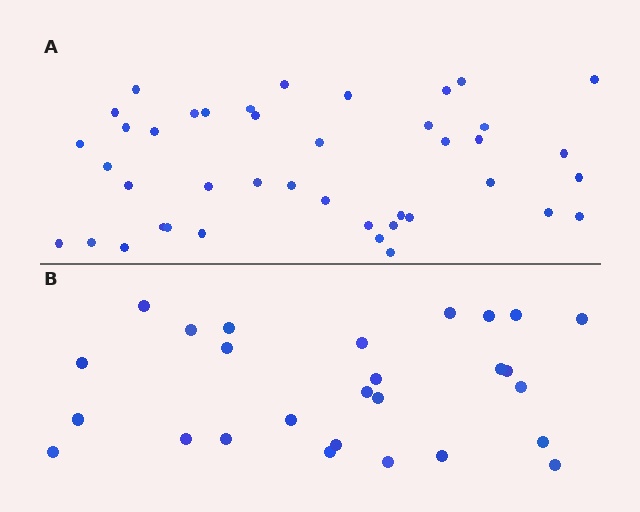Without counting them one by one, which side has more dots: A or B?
Region A (the top region) has more dots.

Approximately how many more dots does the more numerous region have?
Region A has approximately 15 more dots than region B.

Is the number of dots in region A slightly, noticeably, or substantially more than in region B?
Region A has substantially more. The ratio is roughly 1.6 to 1.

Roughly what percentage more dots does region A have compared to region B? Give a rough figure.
About 55% more.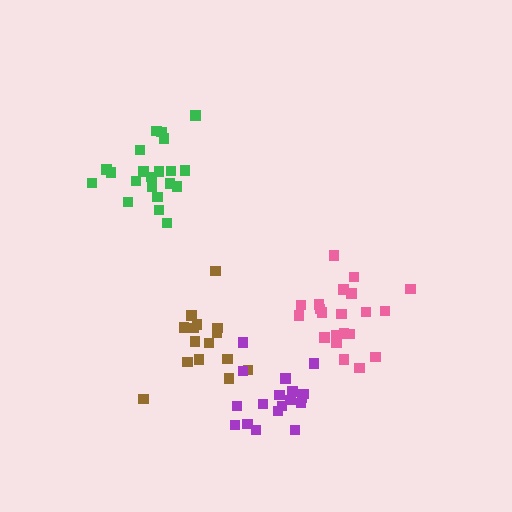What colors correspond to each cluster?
The clusters are colored: green, pink, brown, purple.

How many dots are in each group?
Group 1: 21 dots, Group 2: 21 dots, Group 3: 15 dots, Group 4: 18 dots (75 total).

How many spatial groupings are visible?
There are 4 spatial groupings.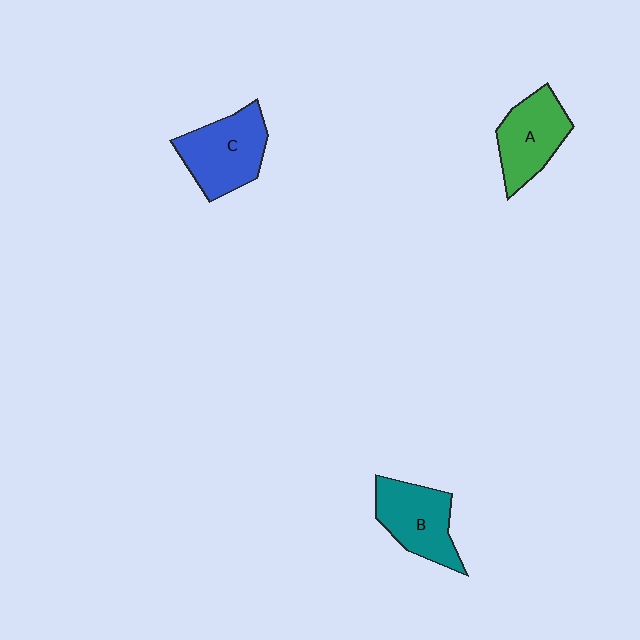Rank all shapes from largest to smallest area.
From largest to smallest: C (blue), B (teal), A (green).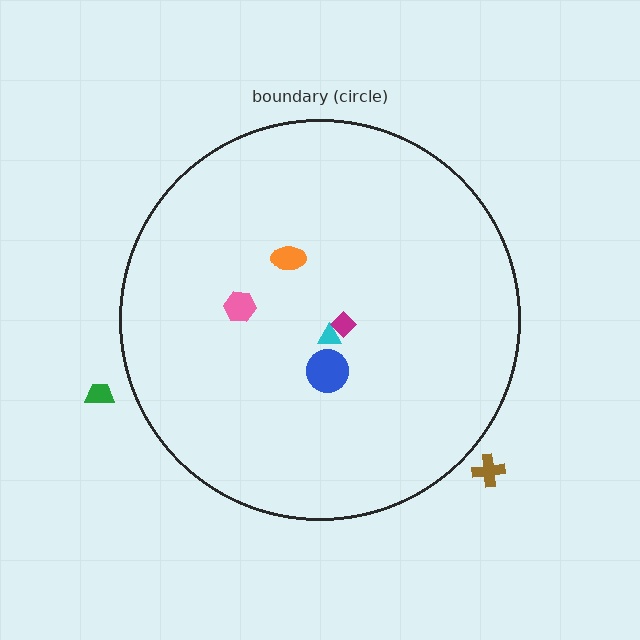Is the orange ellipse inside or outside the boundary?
Inside.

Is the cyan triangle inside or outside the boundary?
Inside.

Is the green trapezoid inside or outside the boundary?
Outside.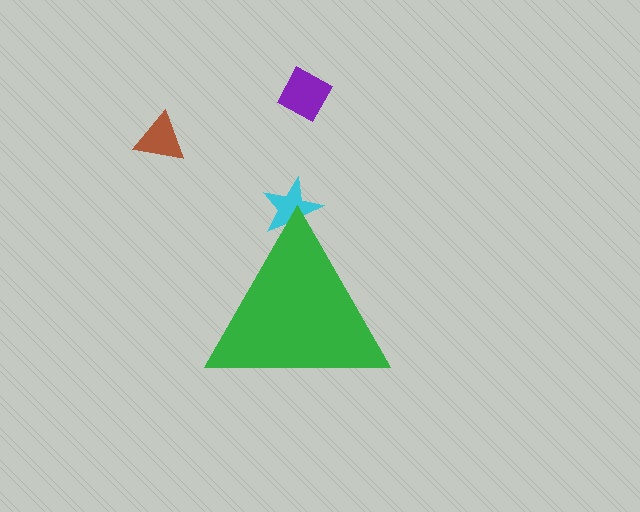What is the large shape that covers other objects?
A green triangle.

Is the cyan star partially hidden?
Yes, the cyan star is partially hidden behind the green triangle.